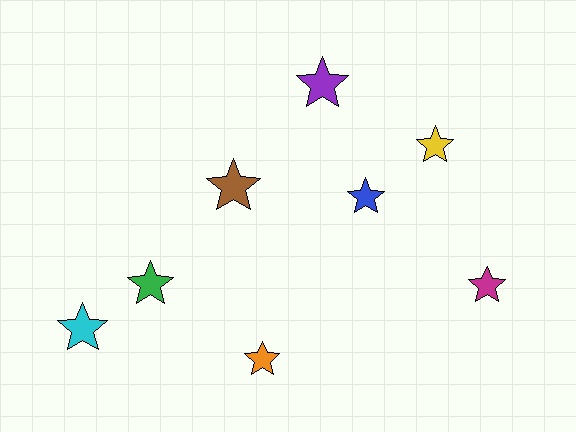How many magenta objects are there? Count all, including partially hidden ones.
There is 1 magenta object.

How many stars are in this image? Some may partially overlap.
There are 8 stars.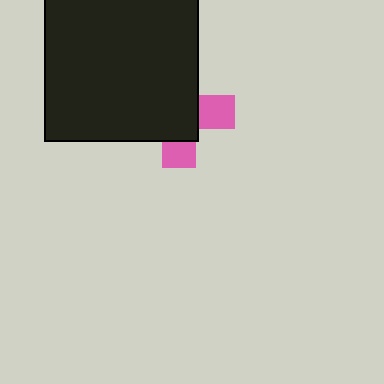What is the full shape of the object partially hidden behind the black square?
The partially hidden object is a pink cross.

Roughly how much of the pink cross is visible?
A small part of it is visible (roughly 33%).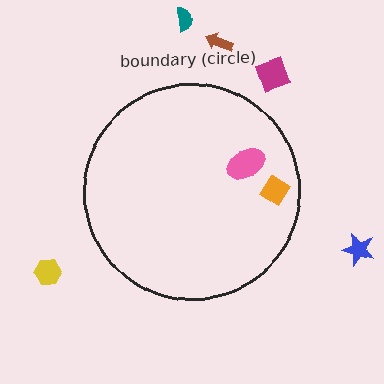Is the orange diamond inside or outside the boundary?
Inside.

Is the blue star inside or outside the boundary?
Outside.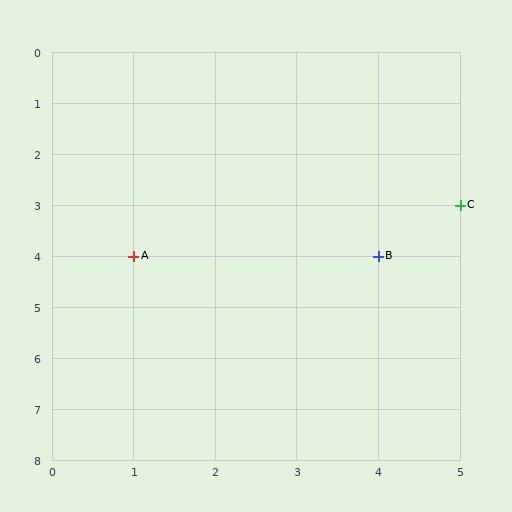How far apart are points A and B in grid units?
Points A and B are 3 columns apart.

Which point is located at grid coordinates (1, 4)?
Point A is at (1, 4).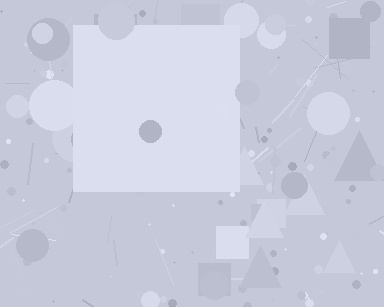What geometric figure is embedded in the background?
A square is embedded in the background.